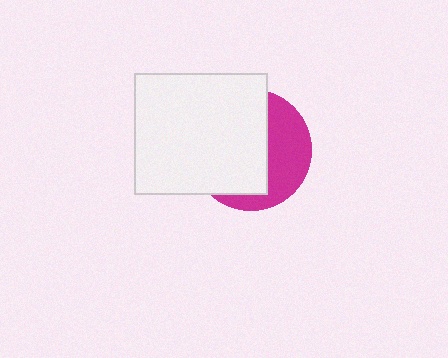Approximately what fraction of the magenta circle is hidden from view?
Roughly 61% of the magenta circle is hidden behind the white rectangle.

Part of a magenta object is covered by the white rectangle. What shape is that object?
It is a circle.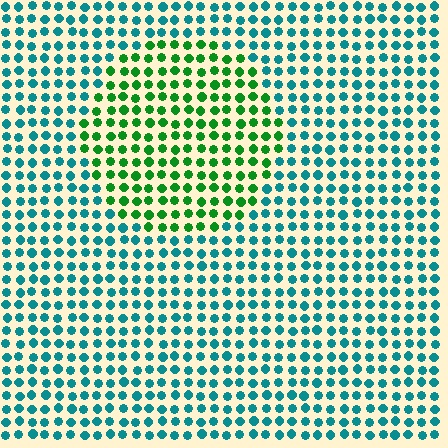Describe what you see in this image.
The image is filled with small teal elements in a uniform arrangement. A circle-shaped region is visible where the elements are tinted to a slightly different hue, forming a subtle color boundary.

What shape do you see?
I see a circle.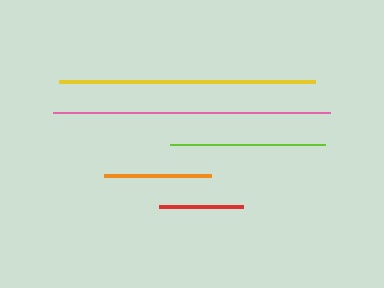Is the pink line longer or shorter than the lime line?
The pink line is longer than the lime line.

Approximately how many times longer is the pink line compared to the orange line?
The pink line is approximately 2.6 times the length of the orange line.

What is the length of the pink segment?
The pink segment is approximately 277 pixels long.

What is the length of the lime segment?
The lime segment is approximately 155 pixels long.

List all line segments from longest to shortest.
From longest to shortest: pink, yellow, lime, orange, red.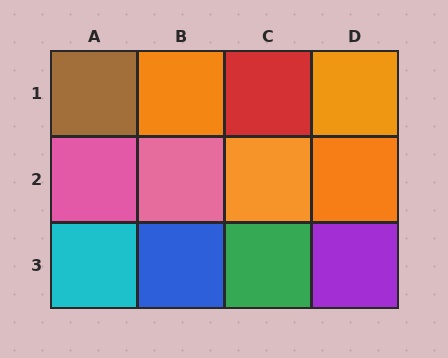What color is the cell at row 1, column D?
Orange.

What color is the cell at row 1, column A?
Brown.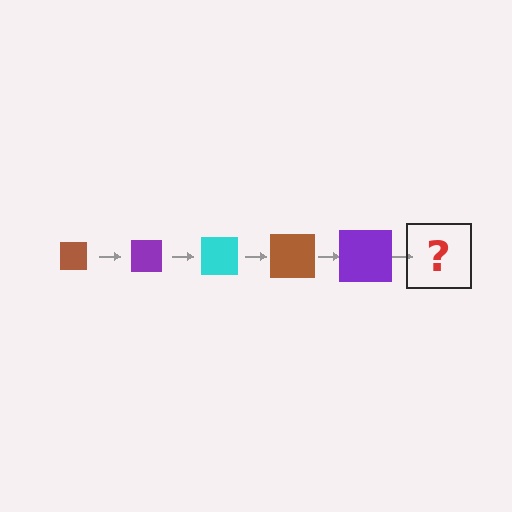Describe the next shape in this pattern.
It should be a cyan square, larger than the previous one.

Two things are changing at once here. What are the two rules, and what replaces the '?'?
The two rules are that the square grows larger each step and the color cycles through brown, purple, and cyan. The '?' should be a cyan square, larger than the previous one.